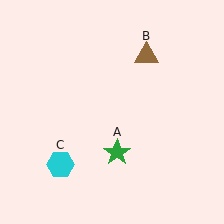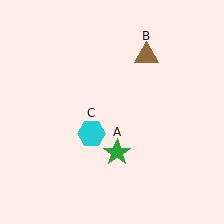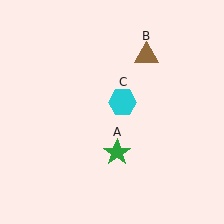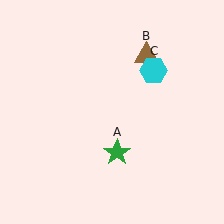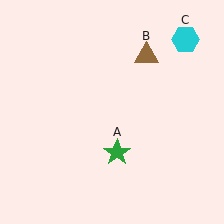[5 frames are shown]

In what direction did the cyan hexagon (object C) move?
The cyan hexagon (object C) moved up and to the right.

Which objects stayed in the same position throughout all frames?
Green star (object A) and brown triangle (object B) remained stationary.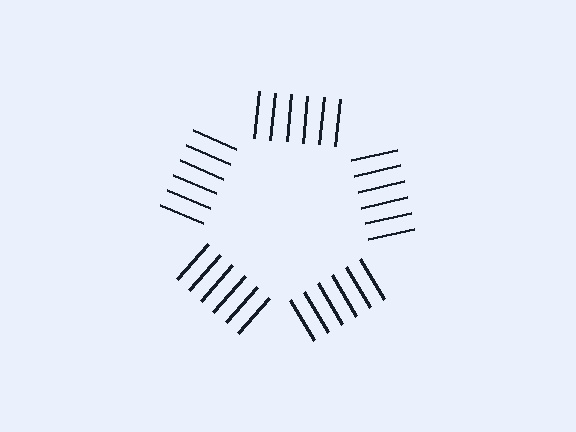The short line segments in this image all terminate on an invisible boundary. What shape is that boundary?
An illusory pentagon — the line segments terminate on its edges but no continuous stroke is drawn.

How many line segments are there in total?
30 — 6 along each of the 5 edges.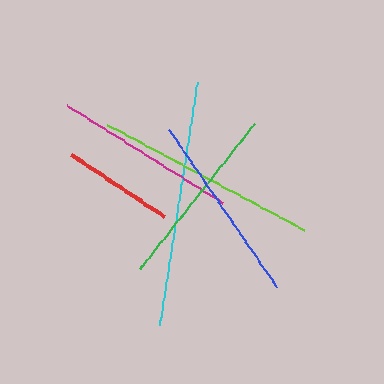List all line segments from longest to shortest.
From longest to shortest: cyan, lime, blue, green, magenta, red.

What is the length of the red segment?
The red segment is approximately 112 pixels long.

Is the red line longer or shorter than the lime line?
The lime line is longer than the red line.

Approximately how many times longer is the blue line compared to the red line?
The blue line is approximately 1.7 times the length of the red line.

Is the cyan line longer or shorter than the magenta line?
The cyan line is longer than the magenta line.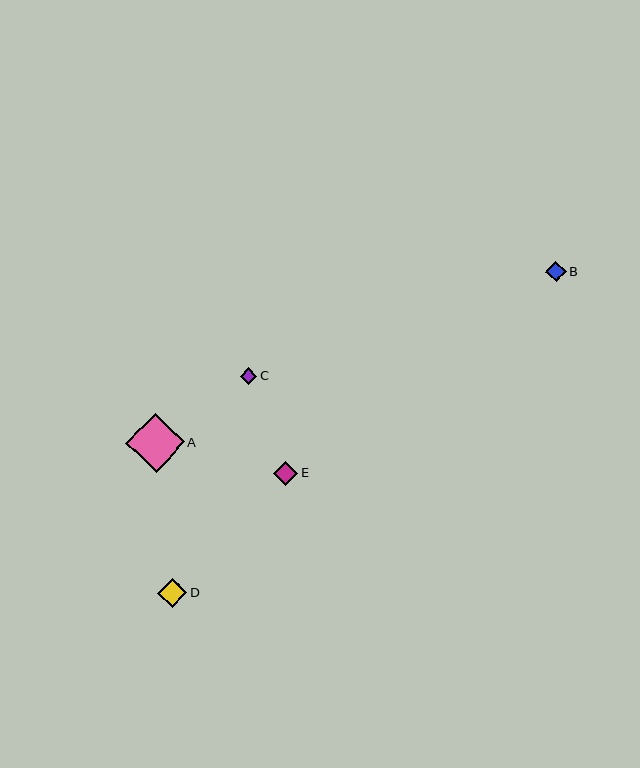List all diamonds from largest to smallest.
From largest to smallest: A, D, E, B, C.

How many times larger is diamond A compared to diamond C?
Diamond A is approximately 3.6 times the size of diamond C.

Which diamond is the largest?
Diamond A is the largest with a size of approximately 59 pixels.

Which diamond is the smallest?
Diamond C is the smallest with a size of approximately 16 pixels.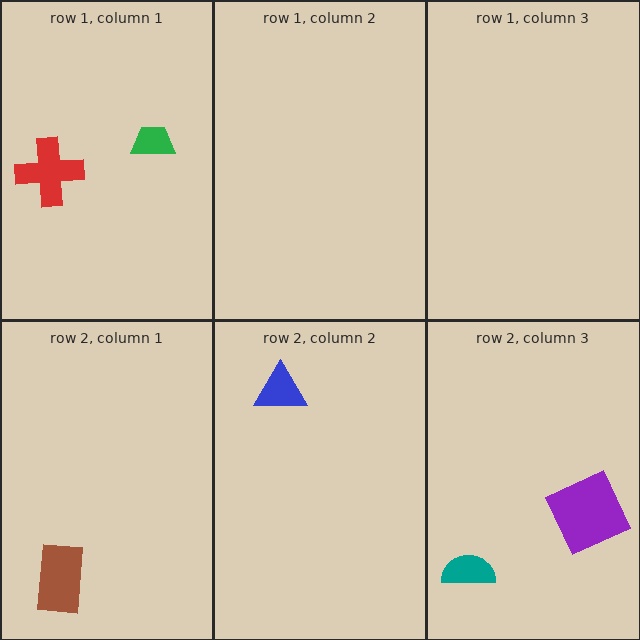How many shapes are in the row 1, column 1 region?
2.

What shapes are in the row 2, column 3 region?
The purple square, the teal semicircle.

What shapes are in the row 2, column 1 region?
The brown rectangle.